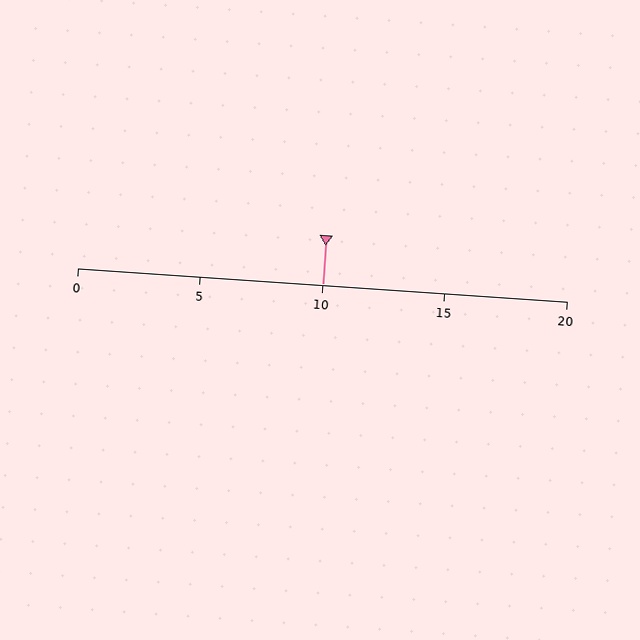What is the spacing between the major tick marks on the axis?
The major ticks are spaced 5 apart.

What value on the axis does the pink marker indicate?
The marker indicates approximately 10.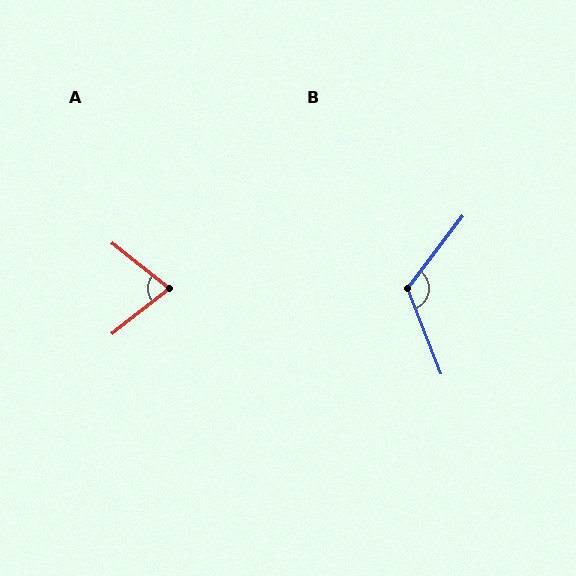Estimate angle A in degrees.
Approximately 77 degrees.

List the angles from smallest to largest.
A (77°), B (121°).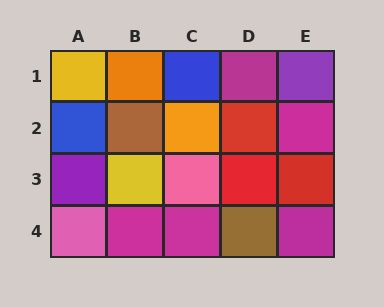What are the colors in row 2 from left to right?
Blue, brown, orange, red, magenta.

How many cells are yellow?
2 cells are yellow.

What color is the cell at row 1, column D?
Magenta.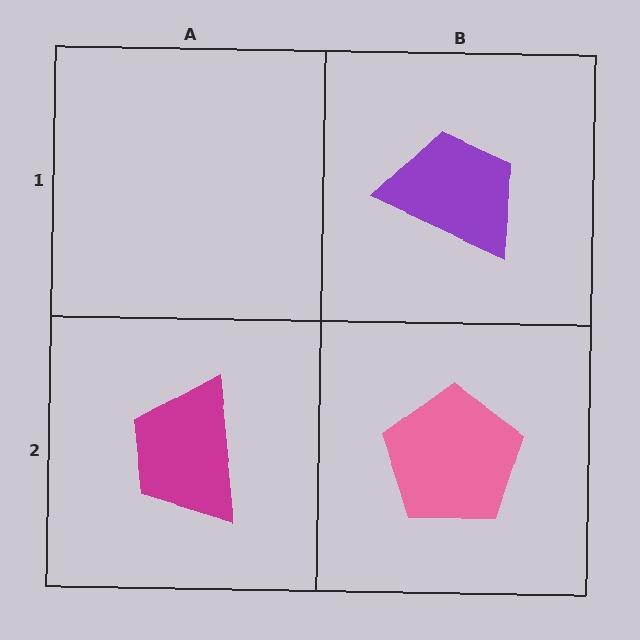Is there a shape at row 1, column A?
No, that cell is empty.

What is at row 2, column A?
A magenta trapezoid.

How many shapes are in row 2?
2 shapes.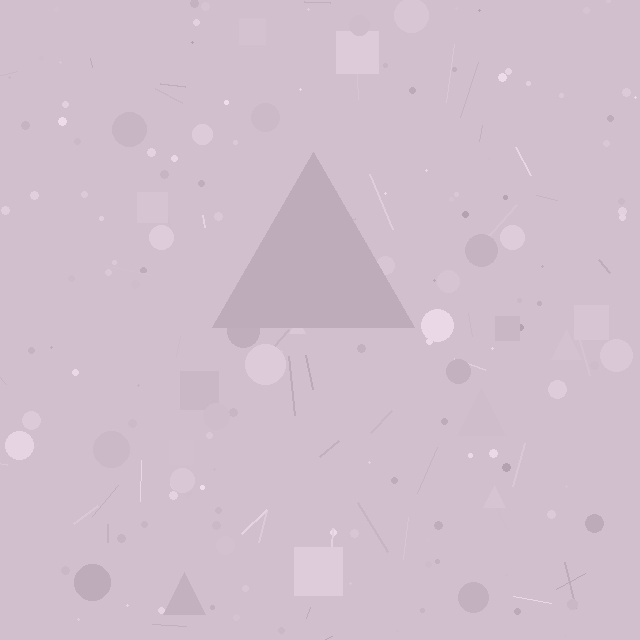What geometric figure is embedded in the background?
A triangle is embedded in the background.